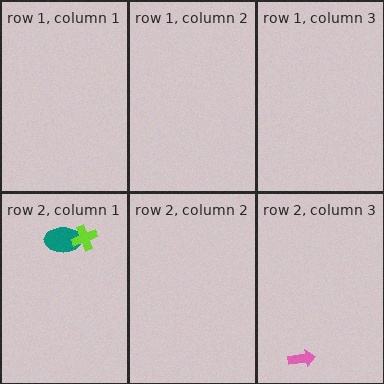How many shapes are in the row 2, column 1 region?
2.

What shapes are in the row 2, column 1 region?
The teal ellipse, the lime cross.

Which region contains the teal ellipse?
The row 2, column 1 region.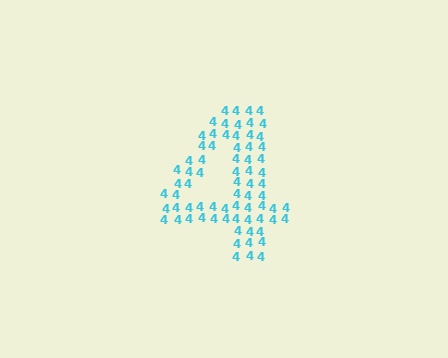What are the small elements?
The small elements are digit 4's.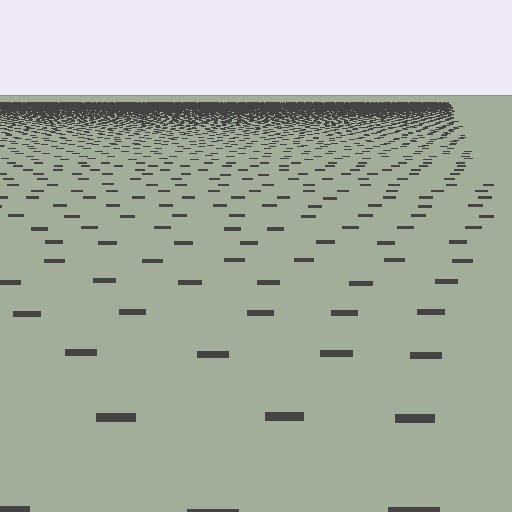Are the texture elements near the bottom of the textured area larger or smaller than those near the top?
Larger. Near the bottom, elements are closer to the viewer and appear at a bigger on-screen size.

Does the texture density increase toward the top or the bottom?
Density increases toward the top.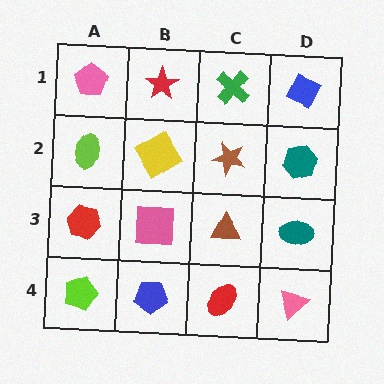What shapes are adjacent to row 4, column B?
A pink square (row 3, column B), a lime pentagon (row 4, column A), a red ellipse (row 4, column C).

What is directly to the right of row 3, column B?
A brown triangle.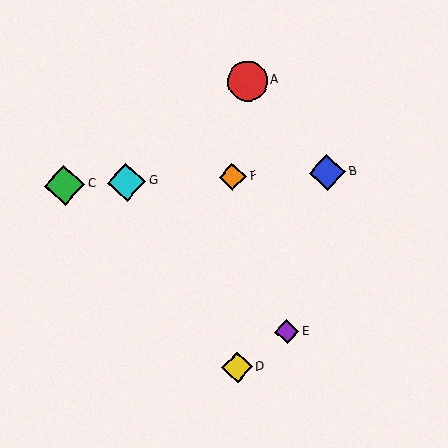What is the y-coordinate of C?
Object C is at y≈185.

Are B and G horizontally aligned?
Yes, both are at y≈172.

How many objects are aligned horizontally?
4 objects (B, C, F, G) are aligned horizontally.